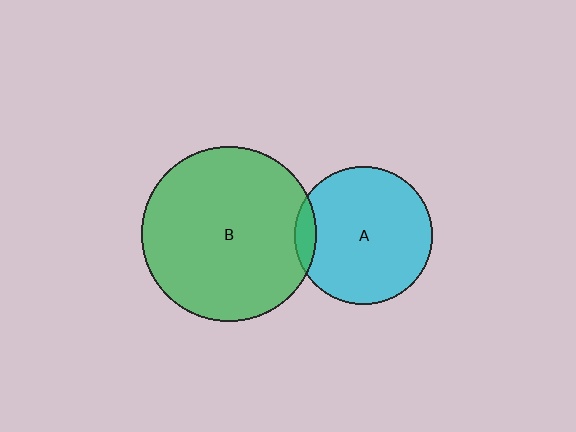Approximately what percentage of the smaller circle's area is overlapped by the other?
Approximately 10%.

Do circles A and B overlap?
Yes.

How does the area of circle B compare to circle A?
Approximately 1.6 times.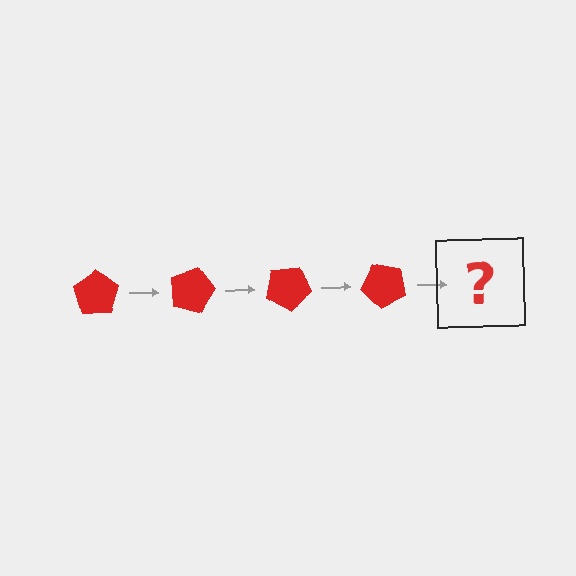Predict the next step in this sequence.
The next step is a red pentagon rotated 60 degrees.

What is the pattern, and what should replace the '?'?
The pattern is that the pentagon rotates 15 degrees each step. The '?' should be a red pentagon rotated 60 degrees.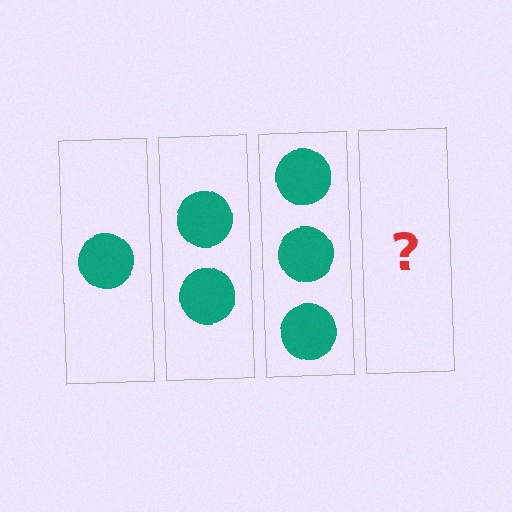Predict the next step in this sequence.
The next step is 4 circles.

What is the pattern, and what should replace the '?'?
The pattern is that each step adds one more circle. The '?' should be 4 circles.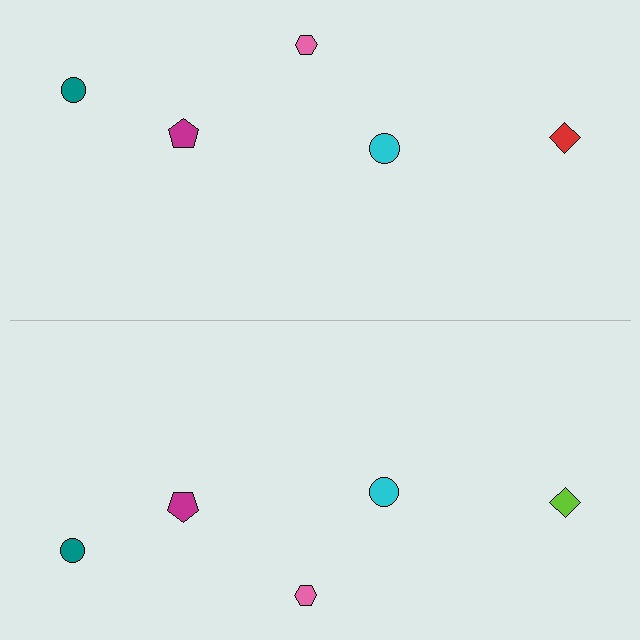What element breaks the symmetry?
The lime diamond on the bottom side breaks the symmetry — its mirror counterpart is red.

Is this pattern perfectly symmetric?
No, the pattern is not perfectly symmetric. The lime diamond on the bottom side breaks the symmetry — its mirror counterpart is red.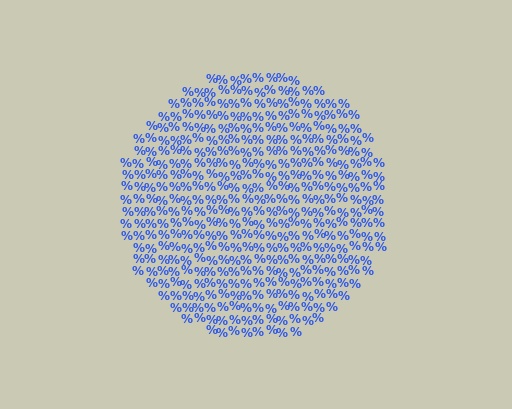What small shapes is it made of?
It is made of small percent signs.